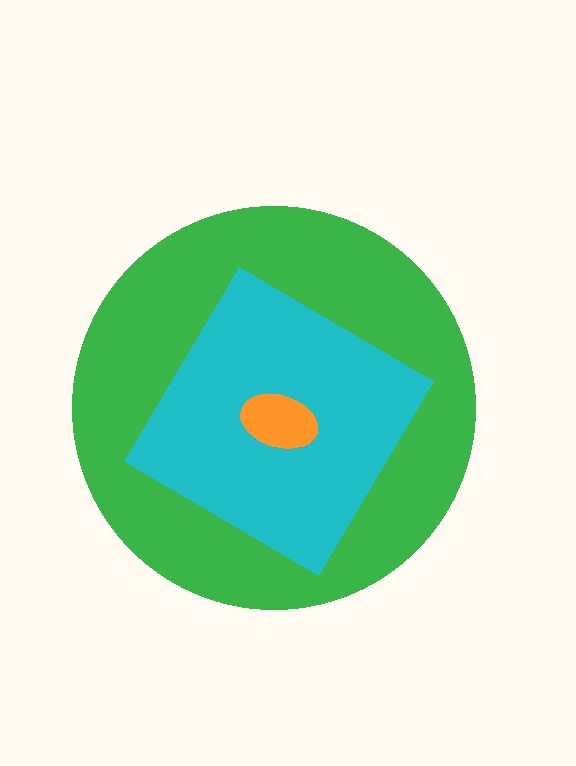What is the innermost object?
The orange ellipse.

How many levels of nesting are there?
3.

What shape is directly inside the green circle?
The cyan diamond.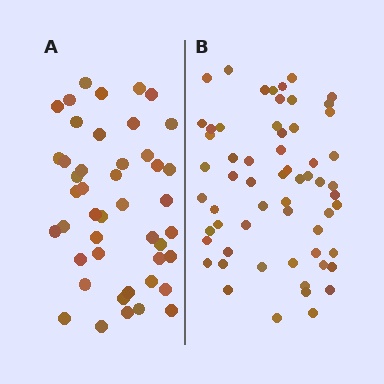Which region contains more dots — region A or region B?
Region B (the right region) has more dots.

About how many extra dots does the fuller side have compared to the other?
Region B has approximately 15 more dots than region A.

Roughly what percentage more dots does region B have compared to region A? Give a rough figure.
About 35% more.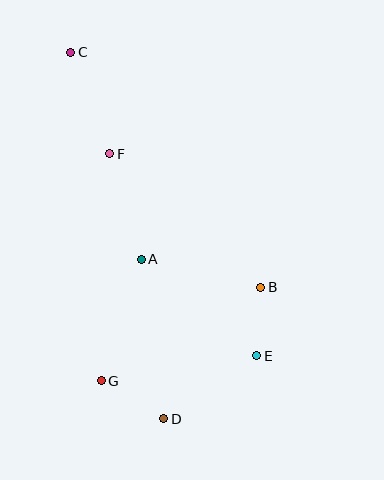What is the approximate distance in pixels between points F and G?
The distance between F and G is approximately 227 pixels.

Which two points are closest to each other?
Points B and E are closest to each other.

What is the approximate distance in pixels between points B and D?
The distance between B and D is approximately 163 pixels.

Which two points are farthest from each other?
Points C and D are farthest from each other.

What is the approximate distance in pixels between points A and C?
The distance between A and C is approximately 219 pixels.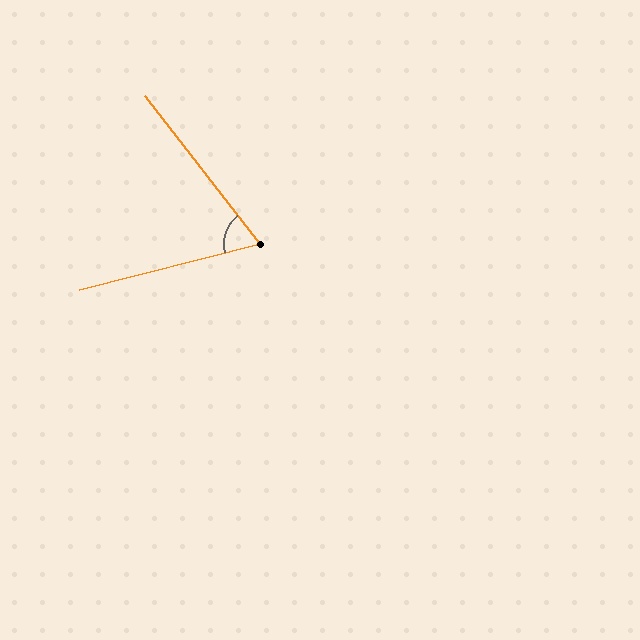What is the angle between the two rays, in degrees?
Approximately 66 degrees.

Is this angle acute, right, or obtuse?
It is acute.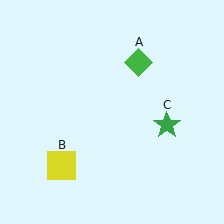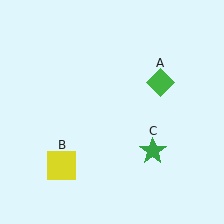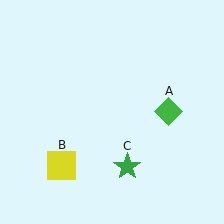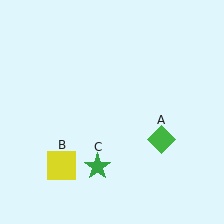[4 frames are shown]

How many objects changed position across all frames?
2 objects changed position: green diamond (object A), green star (object C).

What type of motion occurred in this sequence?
The green diamond (object A), green star (object C) rotated clockwise around the center of the scene.